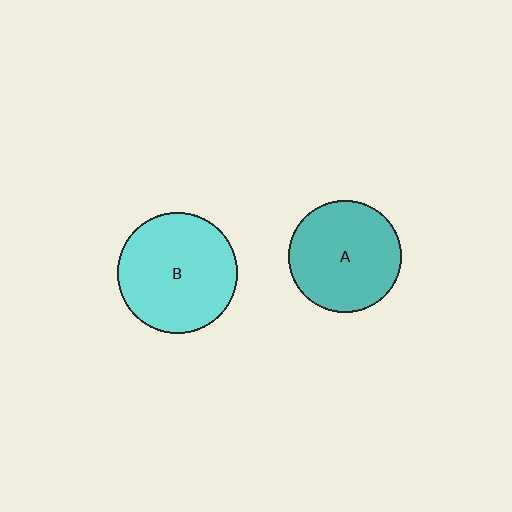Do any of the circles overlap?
No, none of the circles overlap.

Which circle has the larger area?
Circle B (cyan).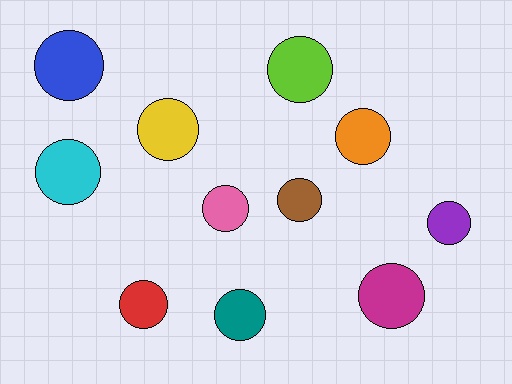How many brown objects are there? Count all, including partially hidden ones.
There is 1 brown object.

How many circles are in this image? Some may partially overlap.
There are 11 circles.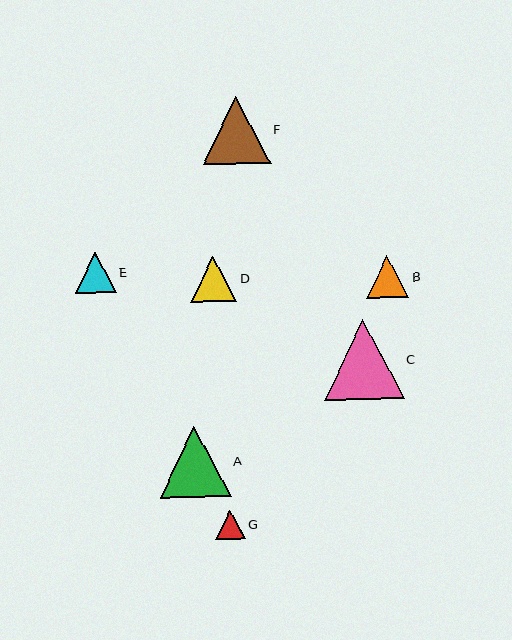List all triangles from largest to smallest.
From largest to smallest: C, A, F, D, B, E, G.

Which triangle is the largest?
Triangle C is the largest with a size of approximately 80 pixels.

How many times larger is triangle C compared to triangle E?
Triangle C is approximately 2.0 times the size of triangle E.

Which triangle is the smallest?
Triangle G is the smallest with a size of approximately 30 pixels.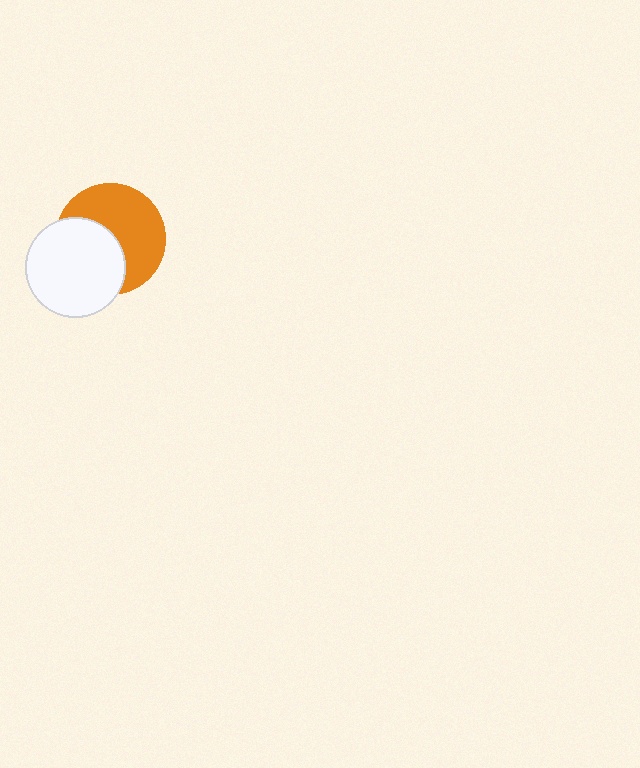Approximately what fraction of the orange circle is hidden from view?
Roughly 43% of the orange circle is hidden behind the white circle.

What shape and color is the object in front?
The object in front is a white circle.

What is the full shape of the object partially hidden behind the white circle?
The partially hidden object is an orange circle.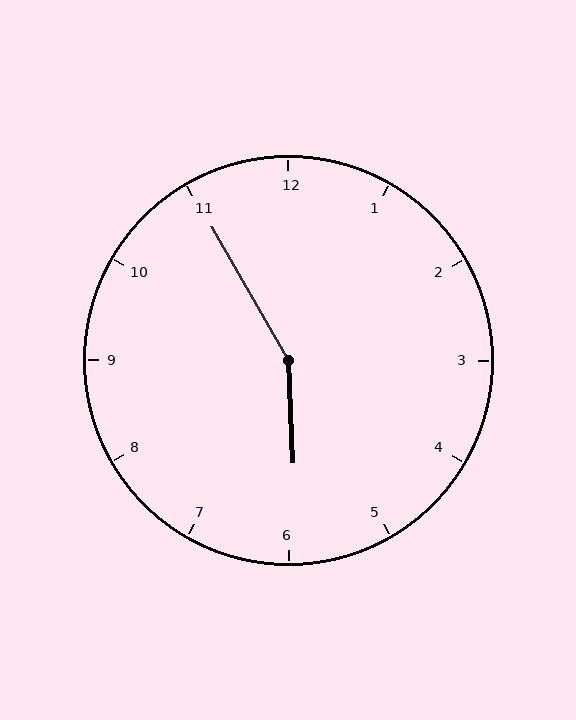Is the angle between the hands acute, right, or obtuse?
It is obtuse.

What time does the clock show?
5:55.